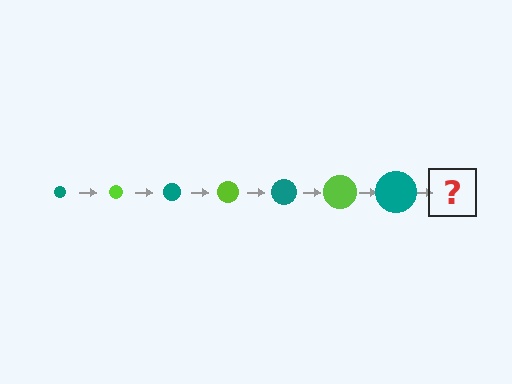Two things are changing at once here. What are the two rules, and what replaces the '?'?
The two rules are that the circle grows larger each step and the color cycles through teal and lime. The '?' should be a lime circle, larger than the previous one.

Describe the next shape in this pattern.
It should be a lime circle, larger than the previous one.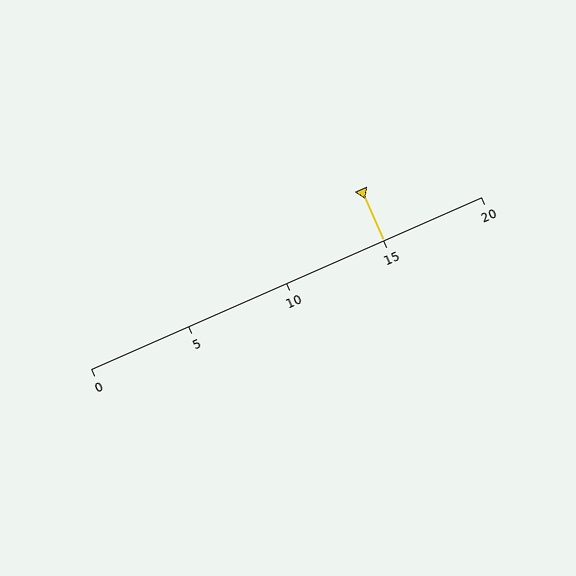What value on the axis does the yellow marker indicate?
The marker indicates approximately 15.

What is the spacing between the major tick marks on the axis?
The major ticks are spaced 5 apart.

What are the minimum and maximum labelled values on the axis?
The axis runs from 0 to 20.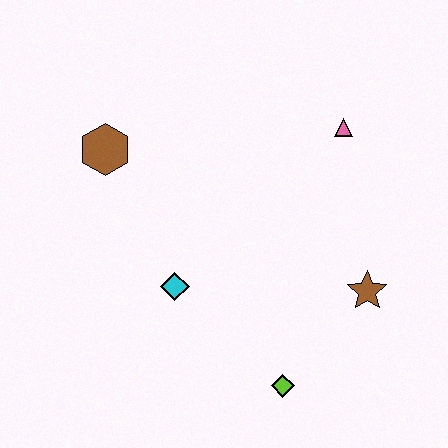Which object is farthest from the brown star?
The brown hexagon is farthest from the brown star.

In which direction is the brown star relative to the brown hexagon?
The brown star is to the right of the brown hexagon.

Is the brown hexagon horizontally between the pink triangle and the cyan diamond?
No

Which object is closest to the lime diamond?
The brown star is closest to the lime diamond.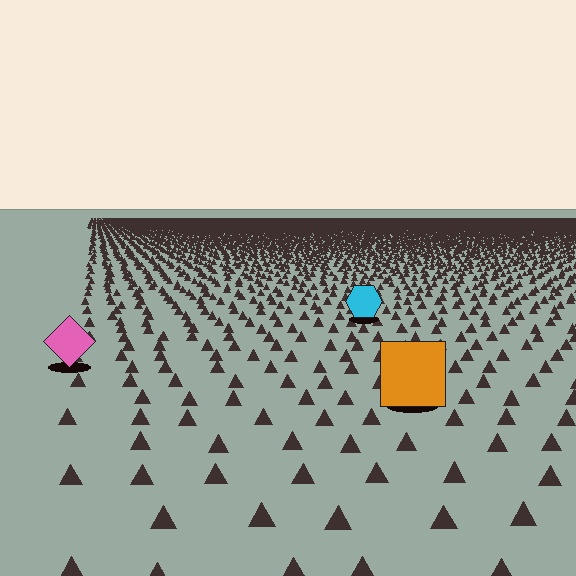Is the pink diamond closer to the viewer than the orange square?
No. The orange square is closer — you can tell from the texture gradient: the ground texture is coarser near it.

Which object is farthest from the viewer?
The cyan hexagon is farthest from the viewer. It appears smaller and the ground texture around it is denser.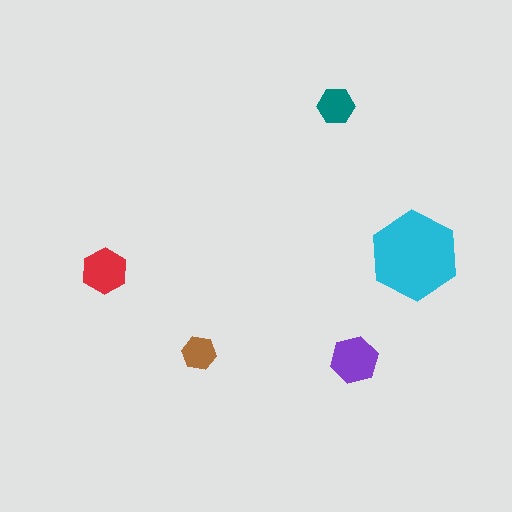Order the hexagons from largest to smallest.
the cyan one, the purple one, the red one, the teal one, the brown one.